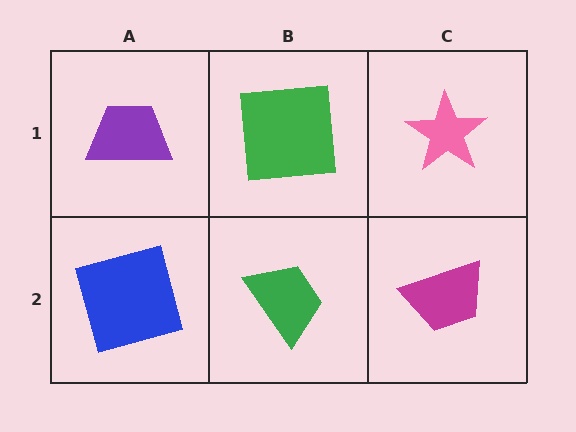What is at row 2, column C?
A magenta trapezoid.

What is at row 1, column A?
A purple trapezoid.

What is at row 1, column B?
A green square.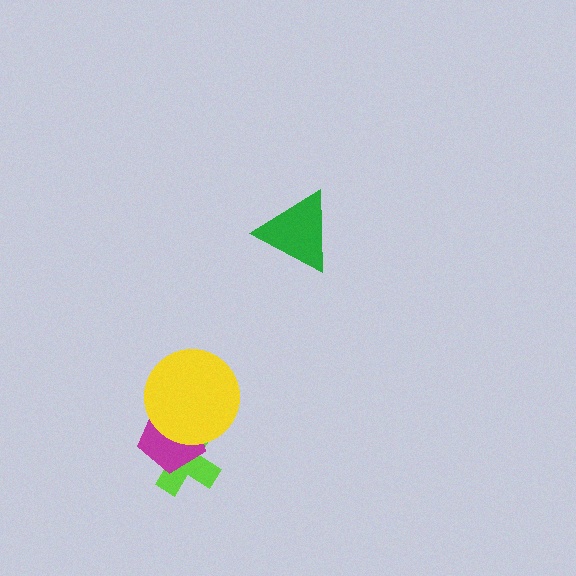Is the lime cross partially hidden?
Yes, it is partially covered by another shape.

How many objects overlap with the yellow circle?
2 objects overlap with the yellow circle.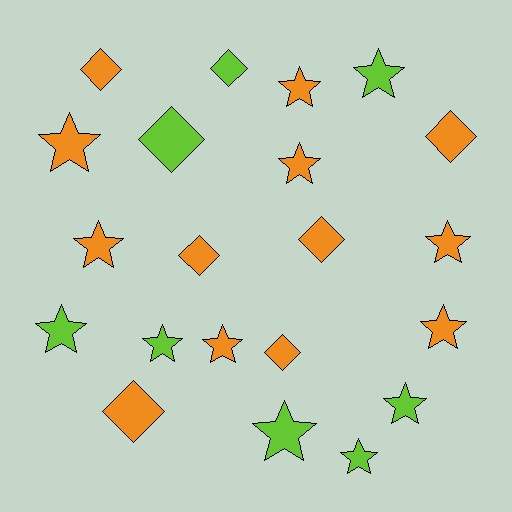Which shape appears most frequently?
Star, with 13 objects.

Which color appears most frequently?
Orange, with 13 objects.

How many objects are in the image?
There are 21 objects.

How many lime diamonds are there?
There are 2 lime diamonds.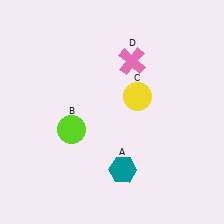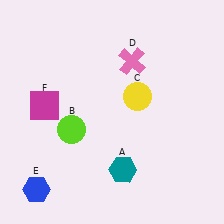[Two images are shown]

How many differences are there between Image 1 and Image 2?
There are 2 differences between the two images.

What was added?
A blue hexagon (E), a magenta square (F) were added in Image 2.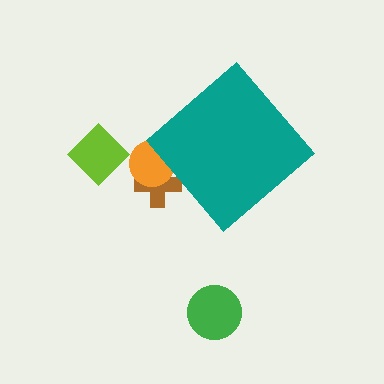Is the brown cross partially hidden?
Yes, the brown cross is partially hidden behind the teal diamond.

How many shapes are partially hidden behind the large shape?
2 shapes are partially hidden.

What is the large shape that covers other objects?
A teal diamond.